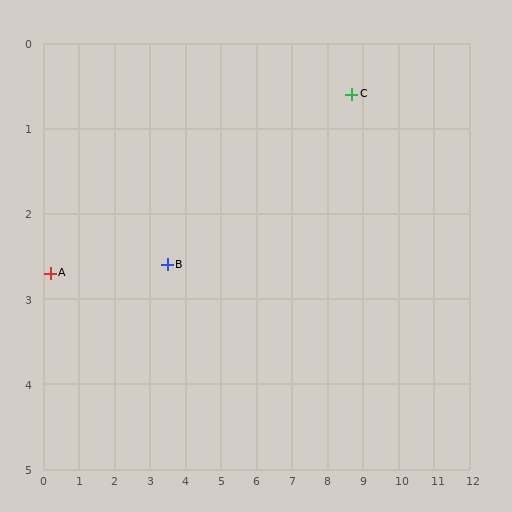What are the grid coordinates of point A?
Point A is at approximately (0.2, 2.7).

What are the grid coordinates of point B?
Point B is at approximately (3.5, 2.6).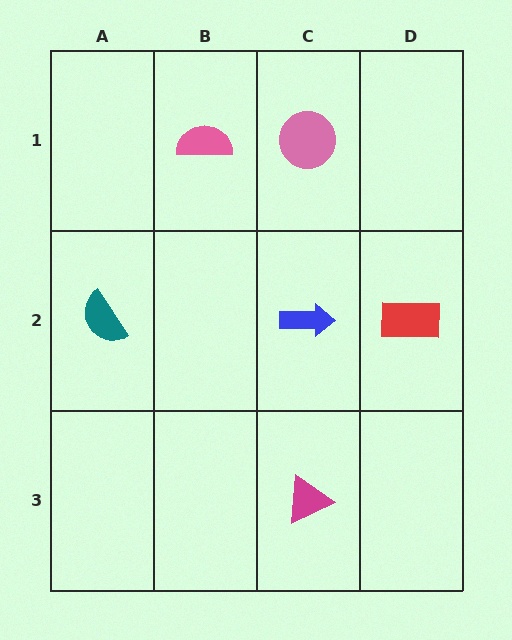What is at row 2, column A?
A teal semicircle.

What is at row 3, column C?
A magenta triangle.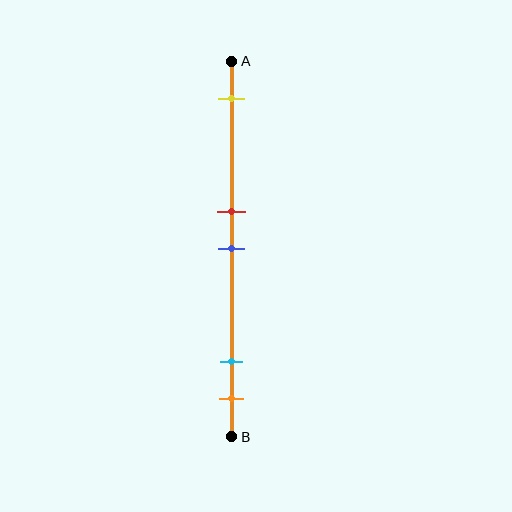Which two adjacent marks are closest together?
The red and blue marks are the closest adjacent pair.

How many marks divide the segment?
There are 5 marks dividing the segment.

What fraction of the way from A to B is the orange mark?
The orange mark is approximately 90% (0.9) of the way from A to B.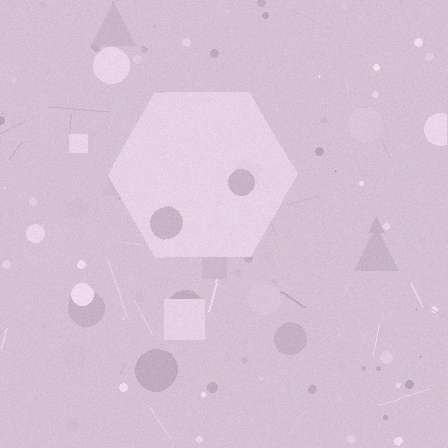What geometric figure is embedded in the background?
A hexagon is embedded in the background.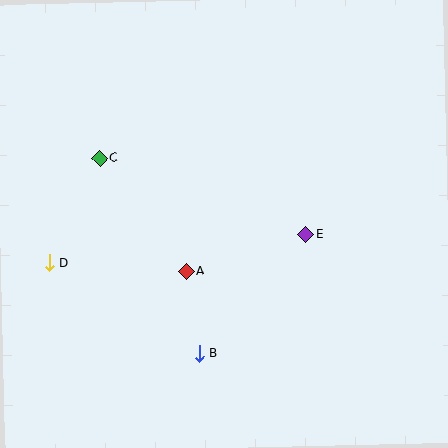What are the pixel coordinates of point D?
Point D is at (49, 263).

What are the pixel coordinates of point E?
Point E is at (306, 234).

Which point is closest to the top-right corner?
Point E is closest to the top-right corner.